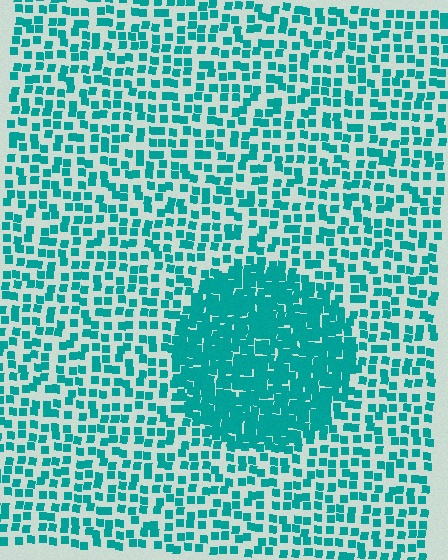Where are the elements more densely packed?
The elements are more densely packed inside the circle boundary.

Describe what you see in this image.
The image contains small teal elements arranged at two different densities. A circle-shaped region is visible where the elements are more densely packed than the surrounding area.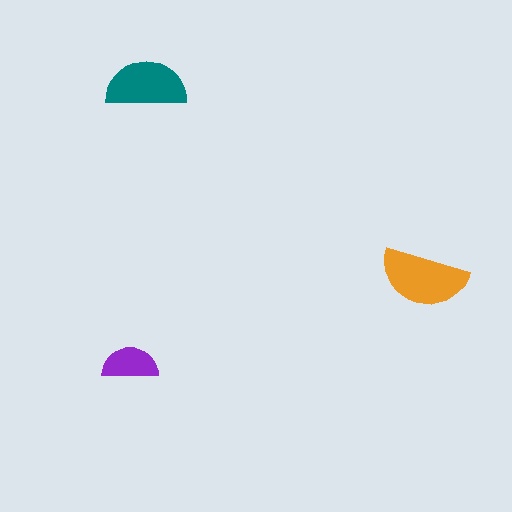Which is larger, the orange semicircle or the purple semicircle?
The orange one.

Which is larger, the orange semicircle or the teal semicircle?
The orange one.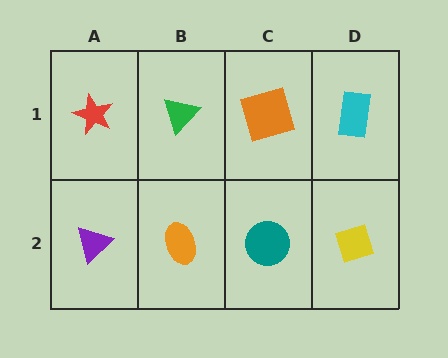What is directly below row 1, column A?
A purple triangle.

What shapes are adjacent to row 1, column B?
An orange ellipse (row 2, column B), a red star (row 1, column A), an orange square (row 1, column C).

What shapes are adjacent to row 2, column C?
An orange square (row 1, column C), an orange ellipse (row 2, column B), a yellow diamond (row 2, column D).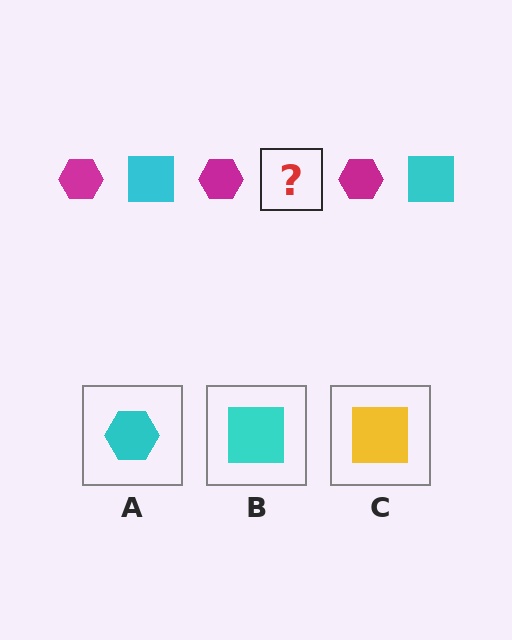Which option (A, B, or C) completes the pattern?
B.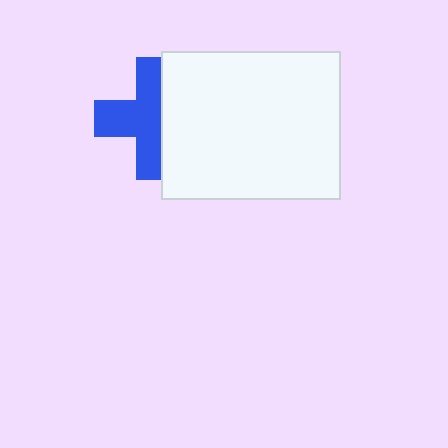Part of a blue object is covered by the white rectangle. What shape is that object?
It is a cross.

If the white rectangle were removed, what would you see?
You would see the complete blue cross.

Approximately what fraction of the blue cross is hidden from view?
Roughly 40% of the blue cross is hidden behind the white rectangle.